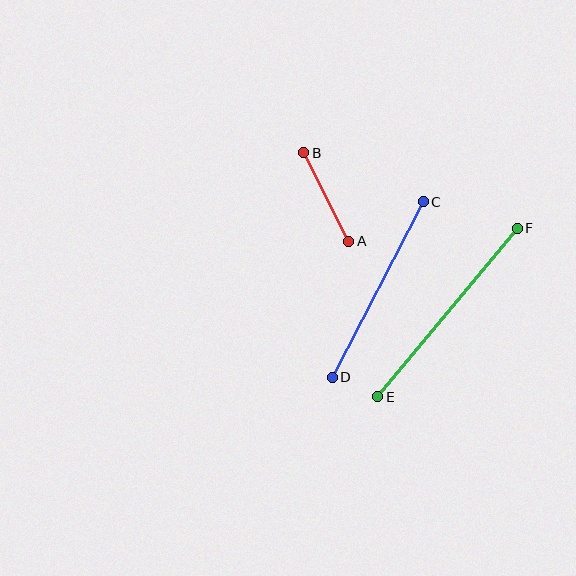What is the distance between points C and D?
The distance is approximately 198 pixels.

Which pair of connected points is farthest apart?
Points E and F are farthest apart.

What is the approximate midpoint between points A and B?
The midpoint is at approximately (326, 197) pixels.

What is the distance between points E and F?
The distance is approximately 219 pixels.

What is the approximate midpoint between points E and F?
The midpoint is at approximately (447, 313) pixels.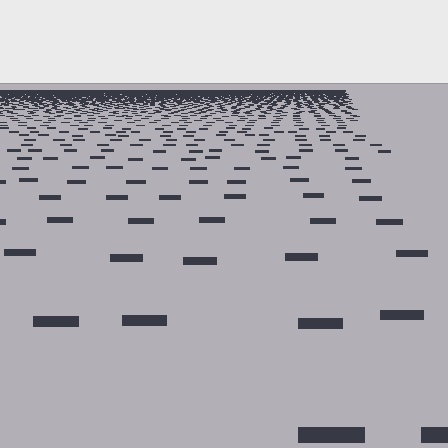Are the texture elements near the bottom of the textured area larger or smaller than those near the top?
Larger. Near the bottom, elements are closer to the viewer and appear at a bigger on-screen size.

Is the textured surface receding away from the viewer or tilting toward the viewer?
The surface is receding away from the viewer. Texture elements get smaller and denser toward the top.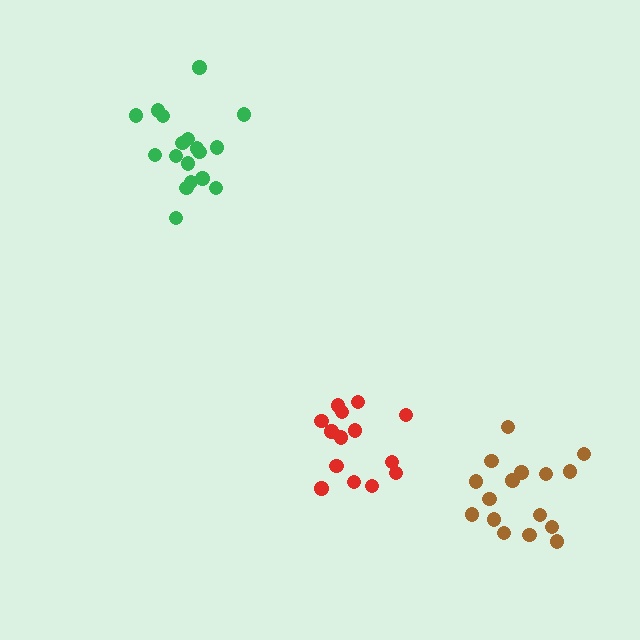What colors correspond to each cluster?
The clusters are colored: green, brown, red.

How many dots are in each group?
Group 1: 18 dots, Group 2: 16 dots, Group 3: 14 dots (48 total).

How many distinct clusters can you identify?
There are 3 distinct clusters.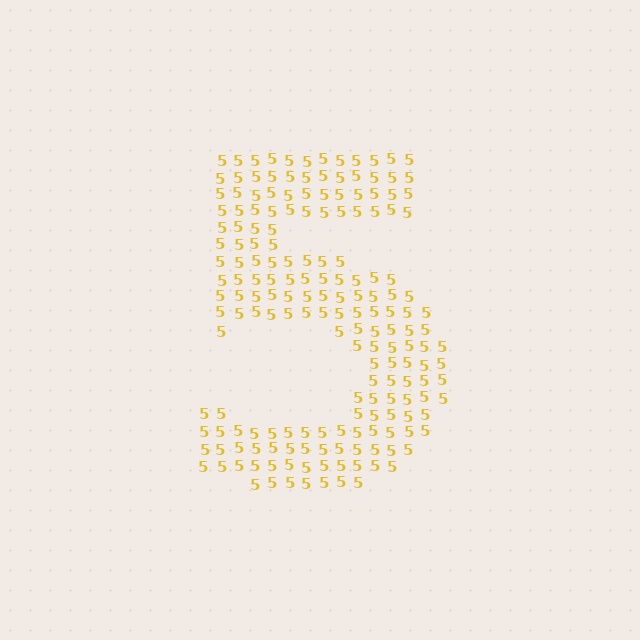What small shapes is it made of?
It is made of small digit 5's.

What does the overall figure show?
The overall figure shows the digit 5.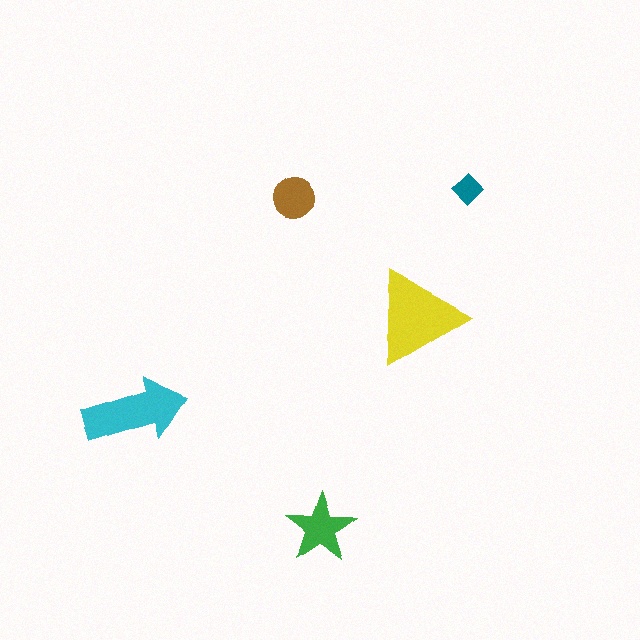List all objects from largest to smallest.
The yellow triangle, the cyan arrow, the green star, the brown circle, the teal diamond.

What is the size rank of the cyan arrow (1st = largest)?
2nd.